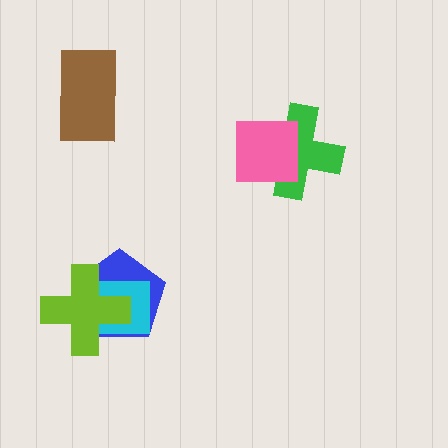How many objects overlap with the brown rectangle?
0 objects overlap with the brown rectangle.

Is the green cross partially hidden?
Yes, it is partially covered by another shape.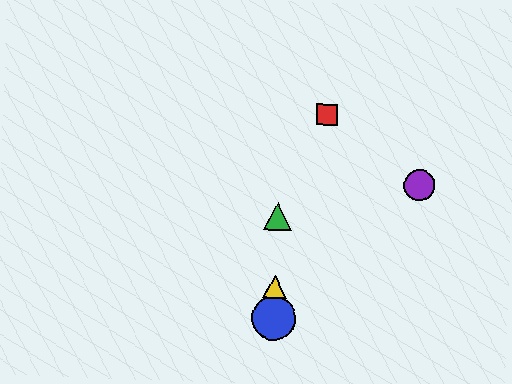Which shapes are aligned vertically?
The blue circle, the green triangle, the yellow triangle are aligned vertically.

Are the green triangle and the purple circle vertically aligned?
No, the green triangle is at x≈278 and the purple circle is at x≈420.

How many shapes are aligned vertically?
3 shapes (the blue circle, the green triangle, the yellow triangle) are aligned vertically.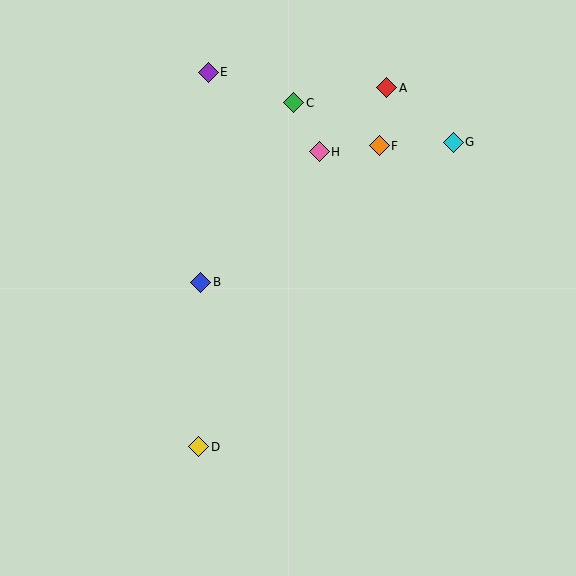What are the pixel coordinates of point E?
Point E is at (208, 72).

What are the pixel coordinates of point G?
Point G is at (453, 142).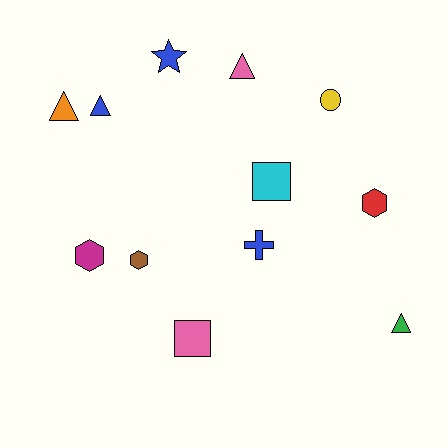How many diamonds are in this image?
There are no diamonds.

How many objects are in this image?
There are 12 objects.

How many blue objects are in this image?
There are 3 blue objects.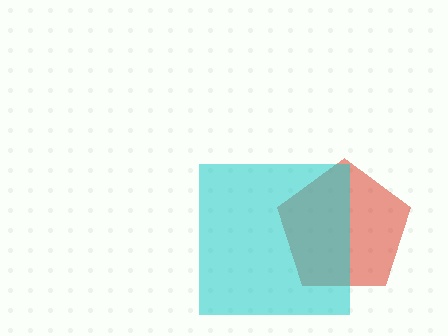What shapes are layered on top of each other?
The layered shapes are: a red pentagon, a cyan square.